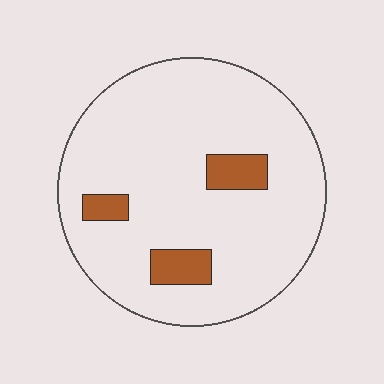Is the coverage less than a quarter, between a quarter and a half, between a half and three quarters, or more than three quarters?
Less than a quarter.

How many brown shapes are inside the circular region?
3.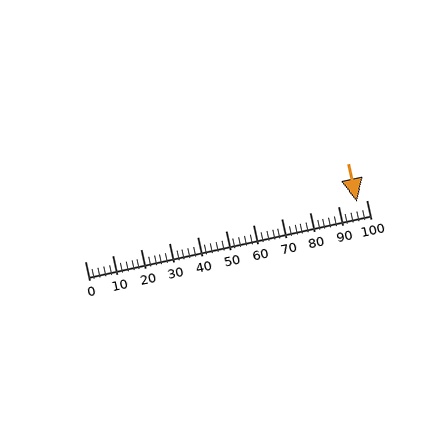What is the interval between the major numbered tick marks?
The major tick marks are spaced 10 units apart.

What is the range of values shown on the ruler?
The ruler shows values from 0 to 100.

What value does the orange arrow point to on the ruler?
The orange arrow points to approximately 97.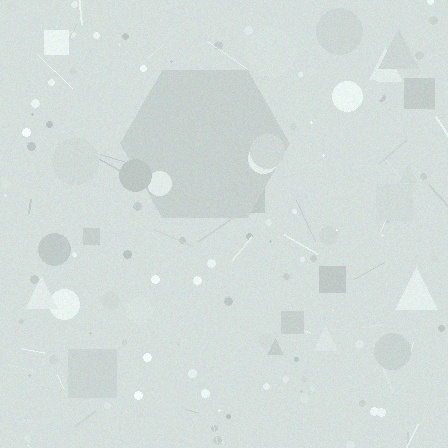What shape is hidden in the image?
A hexagon is hidden in the image.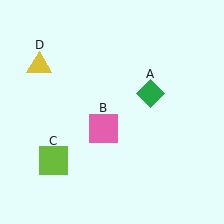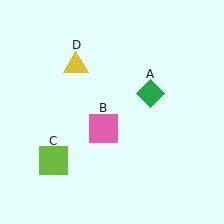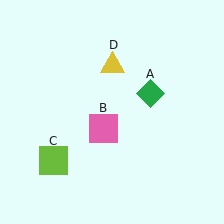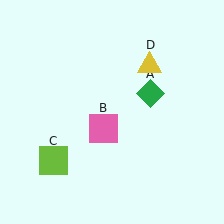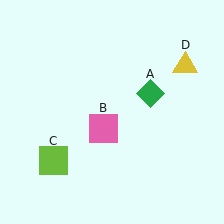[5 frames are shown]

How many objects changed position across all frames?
1 object changed position: yellow triangle (object D).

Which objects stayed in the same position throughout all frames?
Green diamond (object A) and pink square (object B) and lime square (object C) remained stationary.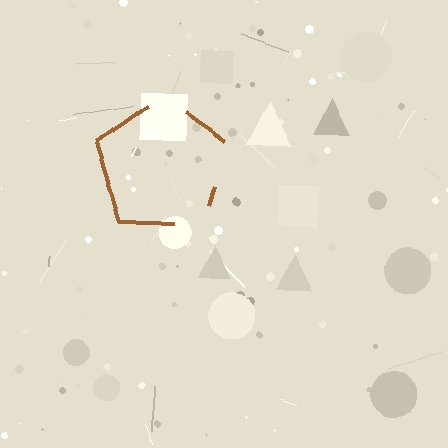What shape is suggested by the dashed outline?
The dashed outline suggests a pentagon.